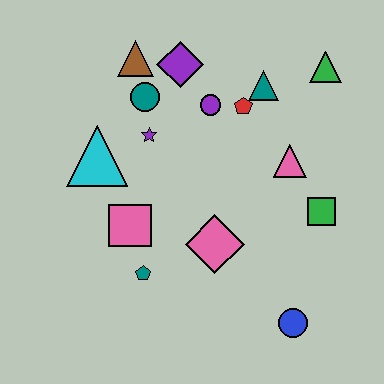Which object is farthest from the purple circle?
The blue circle is farthest from the purple circle.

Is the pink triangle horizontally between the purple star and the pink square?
No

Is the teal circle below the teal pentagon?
No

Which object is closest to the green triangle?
The teal triangle is closest to the green triangle.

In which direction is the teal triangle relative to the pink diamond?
The teal triangle is above the pink diamond.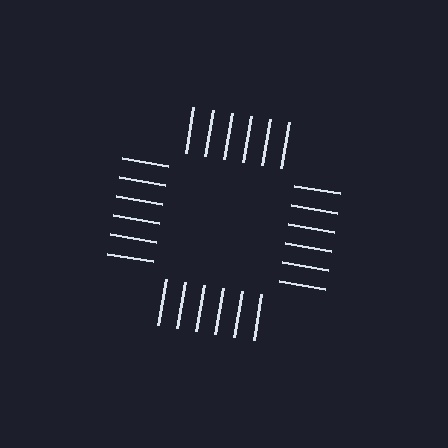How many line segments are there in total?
24 — 6 along each of the 4 edges.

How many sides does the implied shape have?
4 sides — the line-ends trace a square.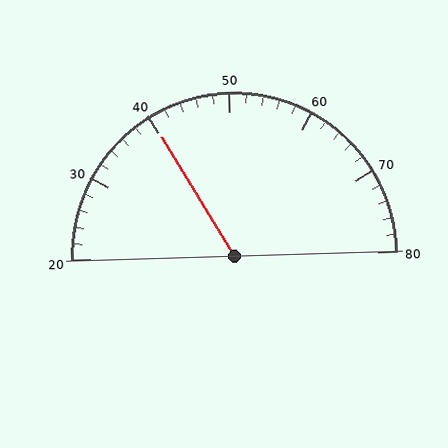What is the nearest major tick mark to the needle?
The nearest major tick mark is 40.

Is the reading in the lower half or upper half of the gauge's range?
The reading is in the lower half of the range (20 to 80).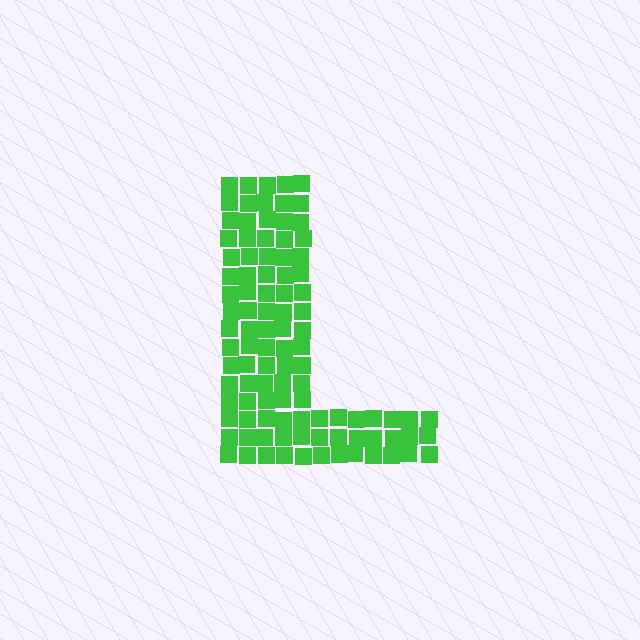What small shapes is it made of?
It is made of small squares.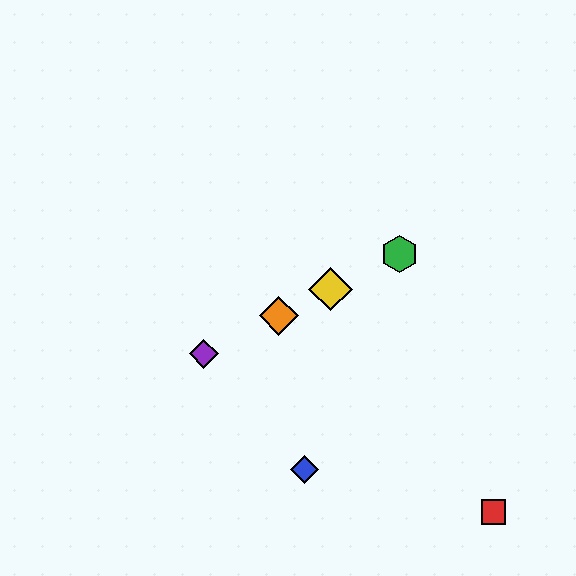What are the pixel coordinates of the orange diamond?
The orange diamond is at (279, 316).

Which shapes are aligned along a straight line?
The green hexagon, the yellow diamond, the purple diamond, the orange diamond are aligned along a straight line.